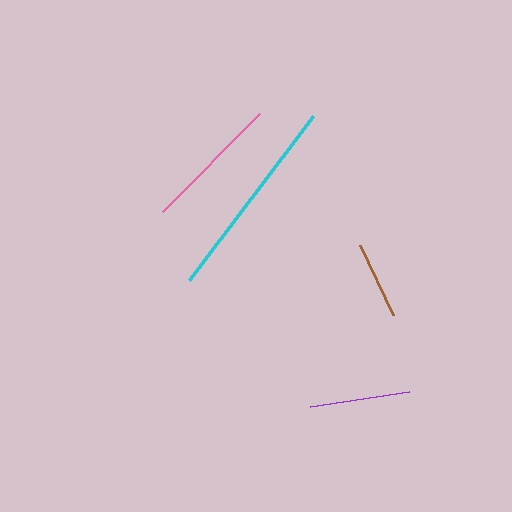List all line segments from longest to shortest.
From longest to shortest: cyan, pink, purple, brown.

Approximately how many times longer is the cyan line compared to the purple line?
The cyan line is approximately 2.1 times the length of the purple line.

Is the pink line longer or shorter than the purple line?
The pink line is longer than the purple line.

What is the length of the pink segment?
The pink segment is approximately 138 pixels long.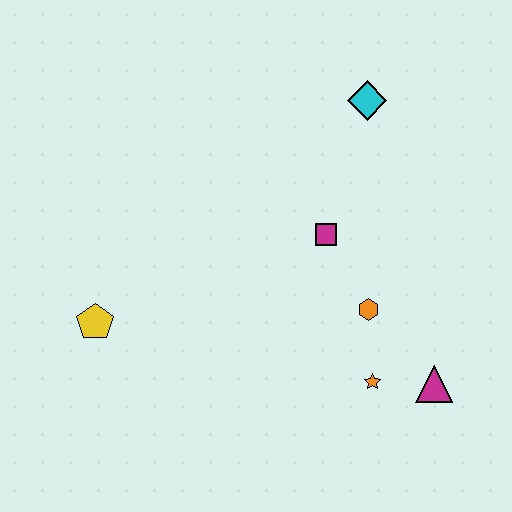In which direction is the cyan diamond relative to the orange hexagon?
The cyan diamond is above the orange hexagon.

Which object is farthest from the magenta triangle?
The yellow pentagon is farthest from the magenta triangle.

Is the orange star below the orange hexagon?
Yes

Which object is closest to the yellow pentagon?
The magenta square is closest to the yellow pentagon.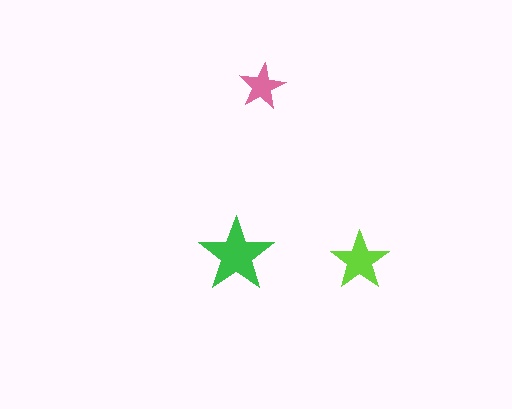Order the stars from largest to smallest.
the green one, the lime one, the pink one.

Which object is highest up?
The pink star is topmost.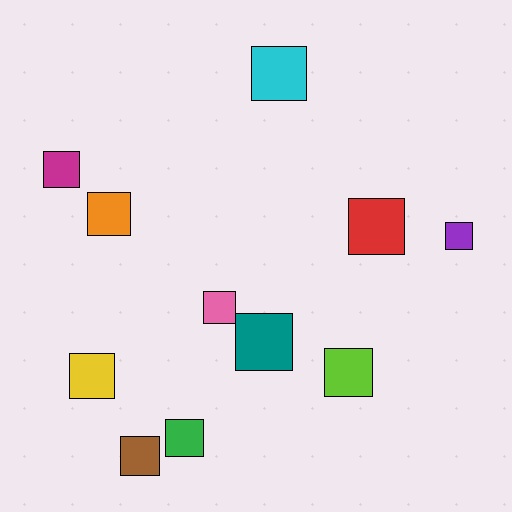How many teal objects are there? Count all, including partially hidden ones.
There is 1 teal object.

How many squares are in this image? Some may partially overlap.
There are 11 squares.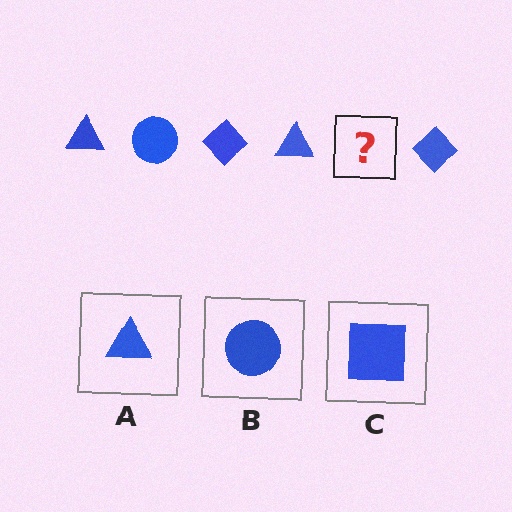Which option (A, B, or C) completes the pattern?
B.